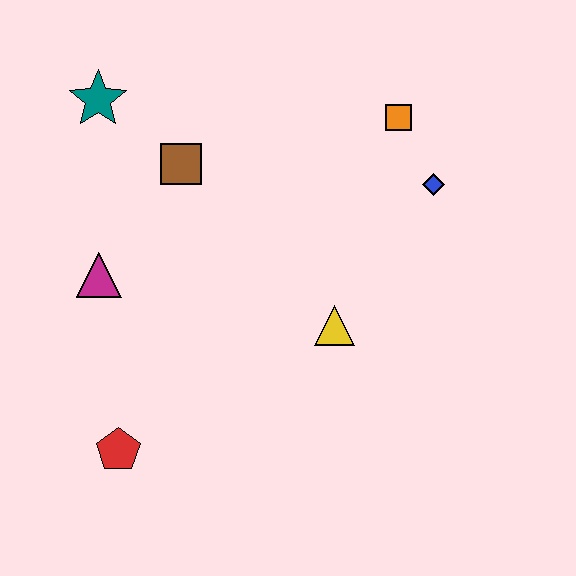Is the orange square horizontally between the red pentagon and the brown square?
No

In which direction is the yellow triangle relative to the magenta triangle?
The yellow triangle is to the right of the magenta triangle.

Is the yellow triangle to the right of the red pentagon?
Yes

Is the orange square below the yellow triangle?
No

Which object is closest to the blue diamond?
The orange square is closest to the blue diamond.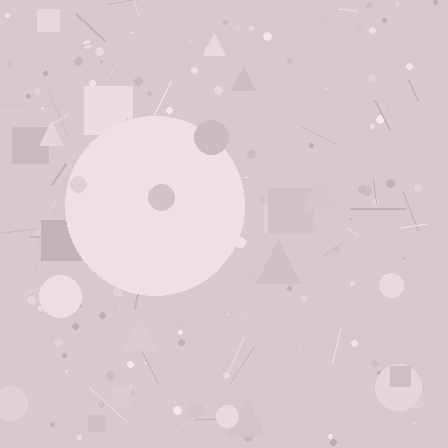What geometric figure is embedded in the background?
A circle is embedded in the background.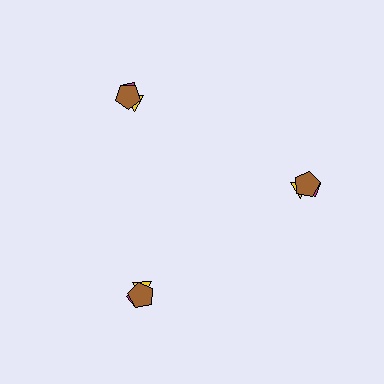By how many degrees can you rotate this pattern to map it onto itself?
The pattern maps onto itself every 120 degrees of rotation.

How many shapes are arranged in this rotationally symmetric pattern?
There are 9 shapes, arranged in 3 groups of 3.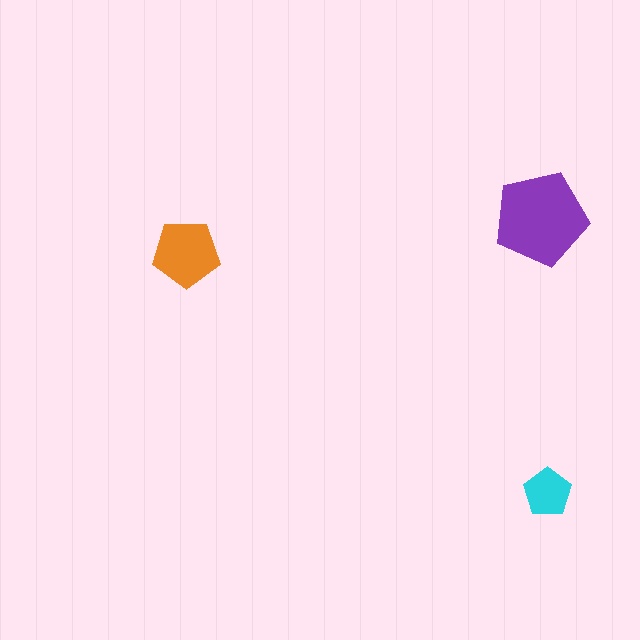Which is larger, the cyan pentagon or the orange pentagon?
The orange one.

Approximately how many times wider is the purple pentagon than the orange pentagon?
About 1.5 times wider.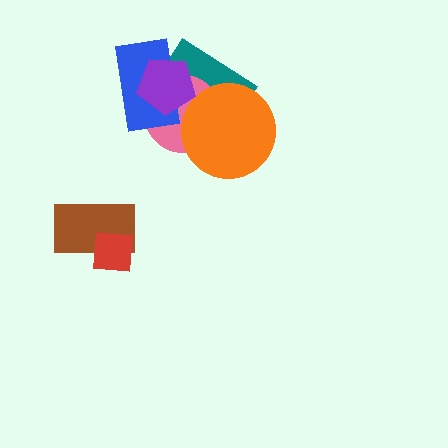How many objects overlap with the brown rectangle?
1 object overlaps with the brown rectangle.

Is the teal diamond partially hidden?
Yes, it is partially covered by another shape.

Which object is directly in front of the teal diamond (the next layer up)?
The pink circle is directly in front of the teal diamond.